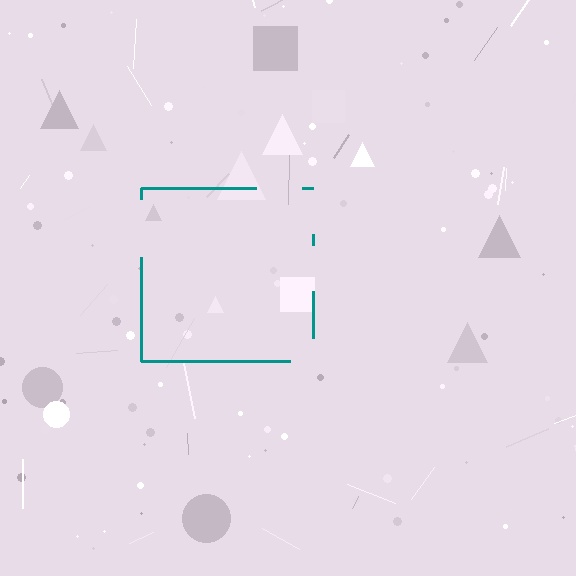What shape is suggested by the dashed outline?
The dashed outline suggests a square.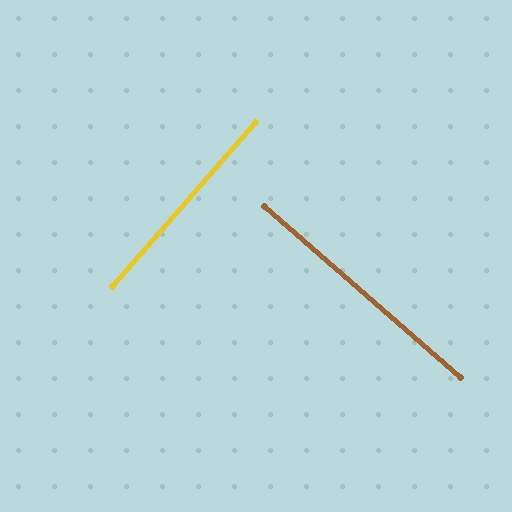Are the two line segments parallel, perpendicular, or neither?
Perpendicular — they meet at approximately 90°.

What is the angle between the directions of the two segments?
Approximately 90 degrees.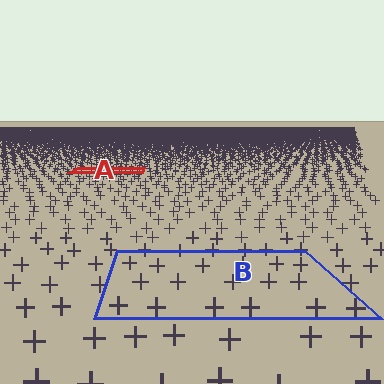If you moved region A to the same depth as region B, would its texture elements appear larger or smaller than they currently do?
They would appear larger. At a closer depth, the same texture elements are projected at a bigger on-screen size.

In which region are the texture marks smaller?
The texture marks are smaller in region A, because it is farther away.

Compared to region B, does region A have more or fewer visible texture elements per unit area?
Region A has more texture elements per unit area — they are packed more densely because it is farther away.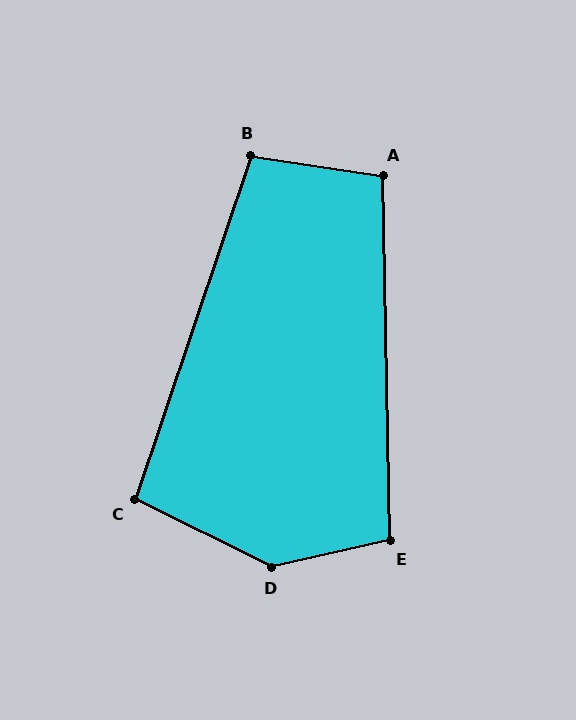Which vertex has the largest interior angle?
D, at approximately 141 degrees.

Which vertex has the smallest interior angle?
C, at approximately 97 degrees.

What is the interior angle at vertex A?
Approximately 100 degrees (obtuse).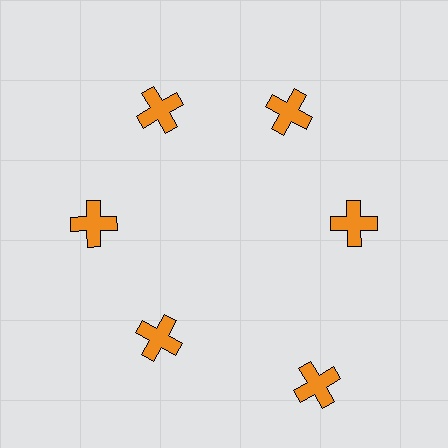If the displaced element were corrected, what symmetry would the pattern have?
It would have 6-fold rotational symmetry — the pattern would map onto itself every 60 degrees.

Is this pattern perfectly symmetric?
No. The 6 orange crosses are arranged in a ring, but one element near the 5 o'clock position is pushed outward from the center, breaking the 6-fold rotational symmetry.